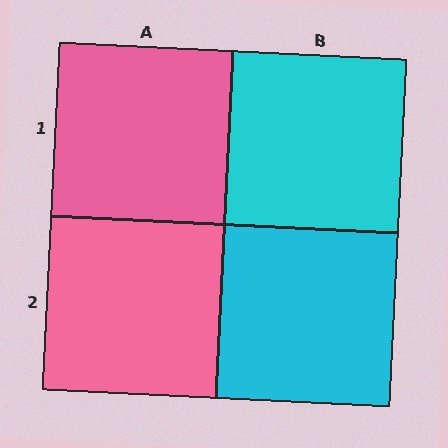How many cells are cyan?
2 cells are cyan.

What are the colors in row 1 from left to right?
Pink, cyan.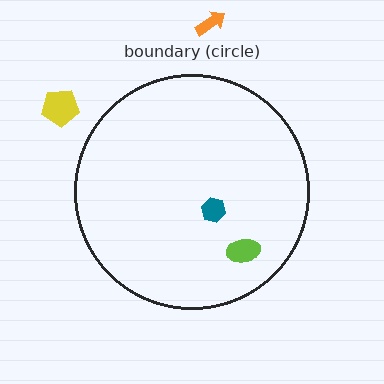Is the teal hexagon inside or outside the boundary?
Inside.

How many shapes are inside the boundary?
2 inside, 2 outside.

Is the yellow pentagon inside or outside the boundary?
Outside.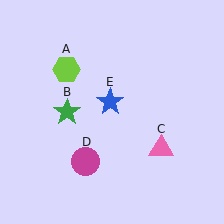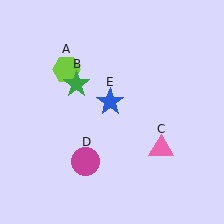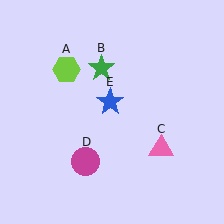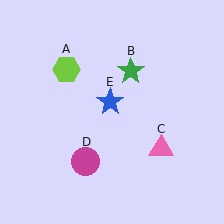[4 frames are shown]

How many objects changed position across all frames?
1 object changed position: green star (object B).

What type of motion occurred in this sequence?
The green star (object B) rotated clockwise around the center of the scene.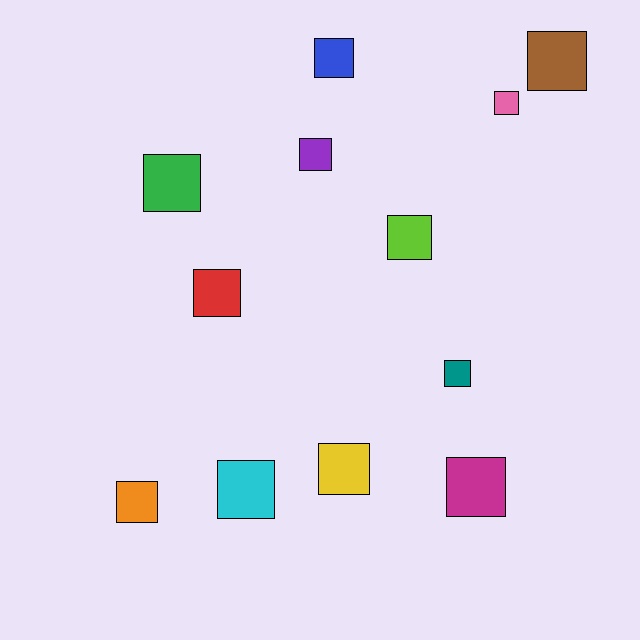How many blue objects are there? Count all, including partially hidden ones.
There is 1 blue object.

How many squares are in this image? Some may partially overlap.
There are 12 squares.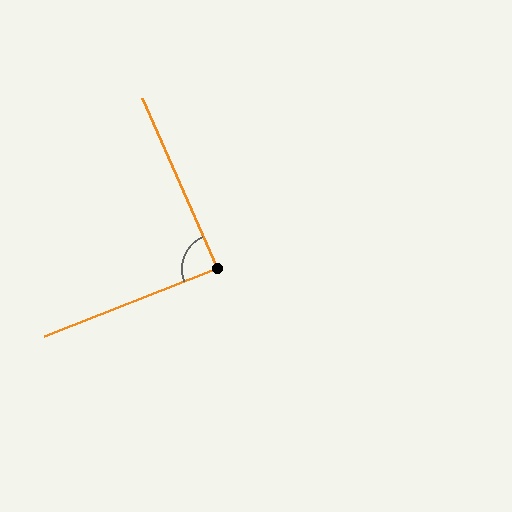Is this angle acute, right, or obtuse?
It is approximately a right angle.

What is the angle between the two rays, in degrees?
Approximately 88 degrees.